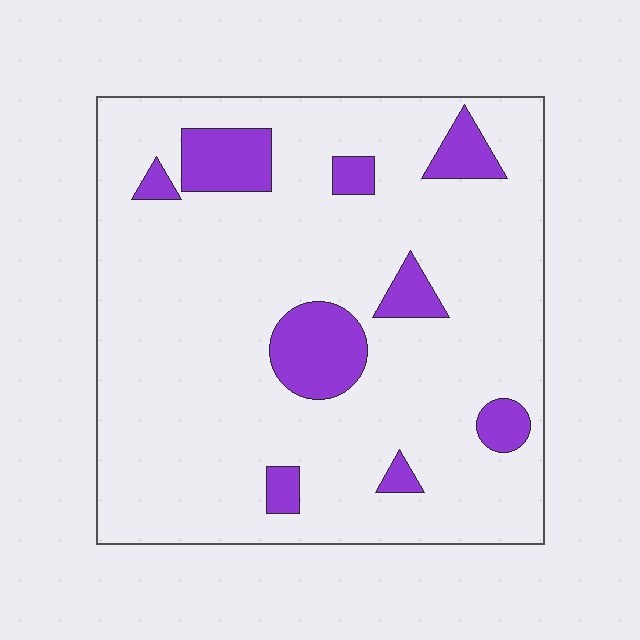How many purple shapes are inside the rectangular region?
9.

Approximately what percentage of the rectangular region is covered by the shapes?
Approximately 15%.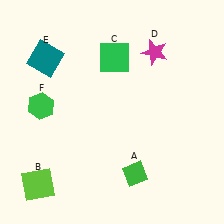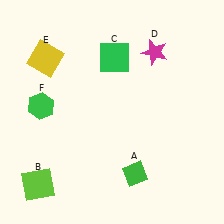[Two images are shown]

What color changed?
The square (E) changed from teal in Image 1 to yellow in Image 2.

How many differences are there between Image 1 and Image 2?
There is 1 difference between the two images.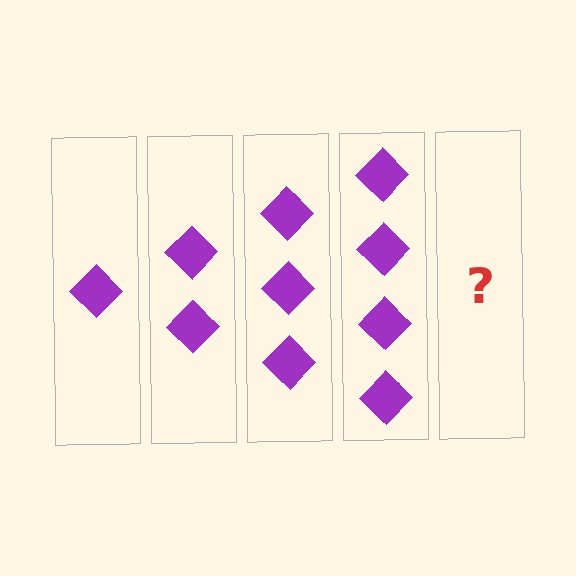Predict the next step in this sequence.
The next step is 5 diamonds.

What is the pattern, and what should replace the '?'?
The pattern is that each step adds one more diamond. The '?' should be 5 diamonds.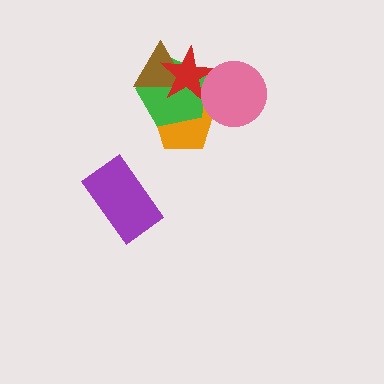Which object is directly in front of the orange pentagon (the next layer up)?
The green pentagon is directly in front of the orange pentagon.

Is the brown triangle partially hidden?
Yes, it is partially covered by another shape.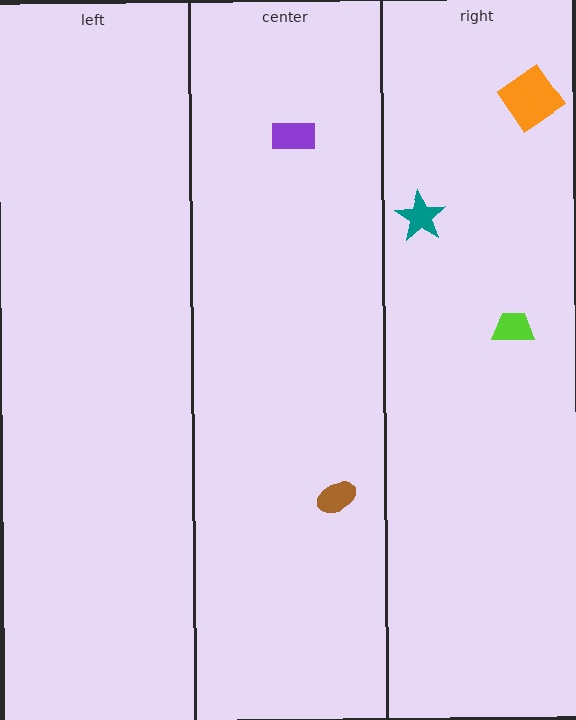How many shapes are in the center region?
2.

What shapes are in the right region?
The teal star, the lime trapezoid, the orange diamond.